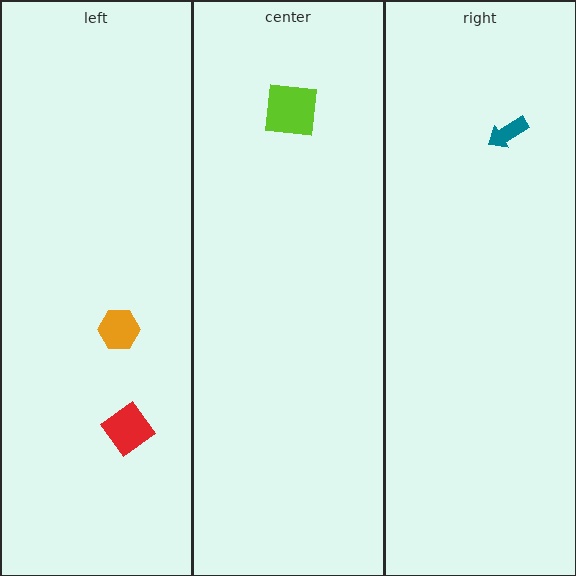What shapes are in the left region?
The red diamond, the orange hexagon.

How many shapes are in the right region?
1.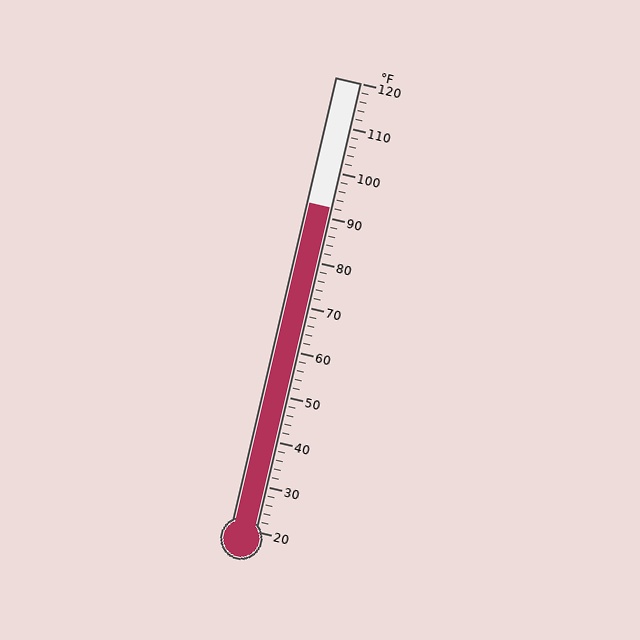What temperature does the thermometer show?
The thermometer shows approximately 92°F.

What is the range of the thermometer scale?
The thermometer scale ranges from 20°F to 120°F.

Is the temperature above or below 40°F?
The temperature is above 40°F.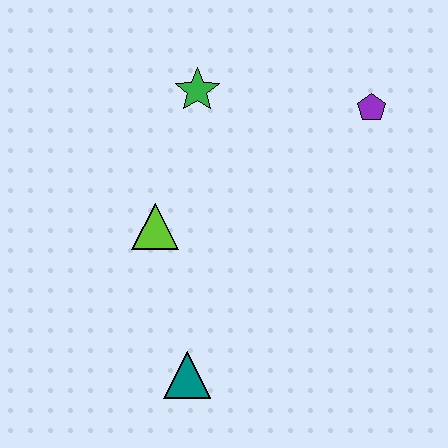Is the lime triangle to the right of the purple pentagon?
No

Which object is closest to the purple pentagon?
The green star is closest to the purple pentagon.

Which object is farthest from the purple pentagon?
The teal triangle is farthest from the purple pentagon.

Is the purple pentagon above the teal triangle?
Yes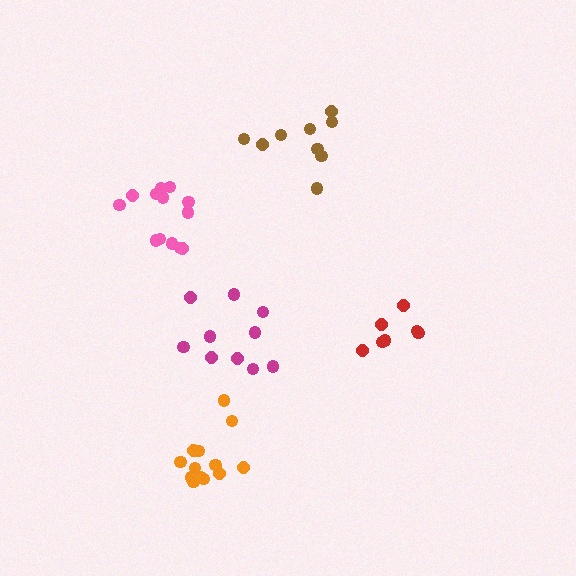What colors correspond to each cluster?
The clusters are colored: orange, brown, magenta, pink, red.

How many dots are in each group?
Group 1: 13 dots, Group 2: 9 dots, Group 3: 10 dots, Group 4: 13 dots, Group 5: 7 dots (52 total).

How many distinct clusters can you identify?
There are 5 distinct clusters.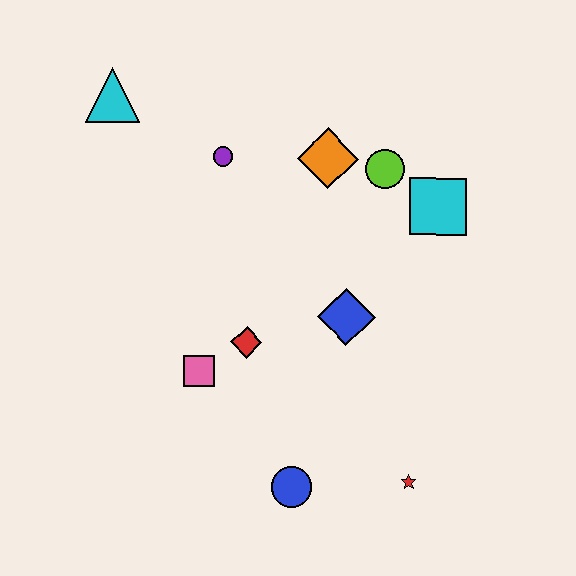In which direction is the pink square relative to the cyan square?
The pink square is to the left of the cyan square.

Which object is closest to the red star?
The blue circle is closest to the red star.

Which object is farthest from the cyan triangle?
The red star is farthest from the cyan triangle.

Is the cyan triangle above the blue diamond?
Yes